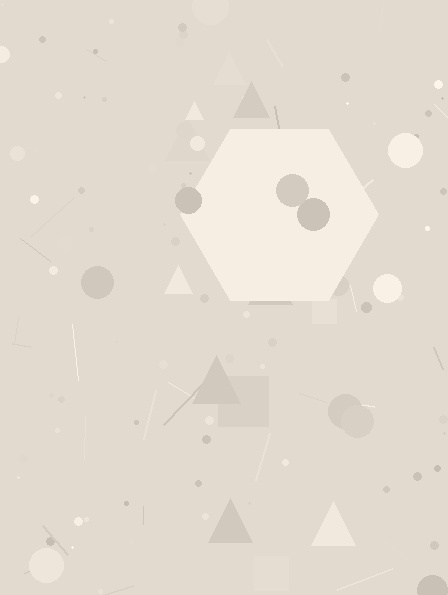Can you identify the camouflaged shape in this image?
The camouflaged shape is a hexagon.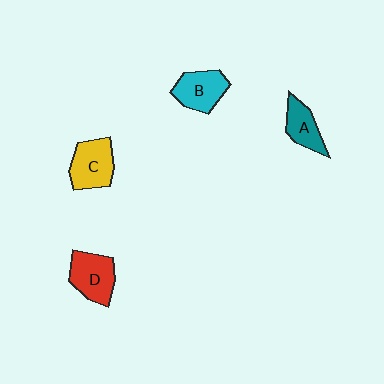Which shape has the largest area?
Shape C (yellow).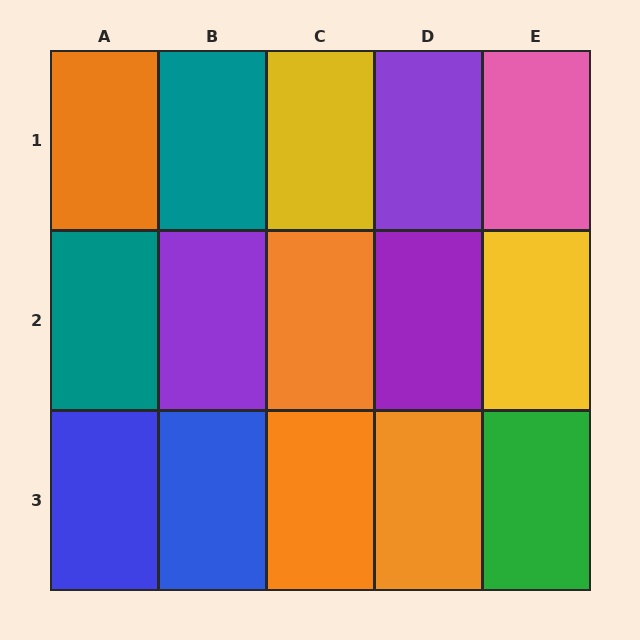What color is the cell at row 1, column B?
Teal.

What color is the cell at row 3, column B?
Blue.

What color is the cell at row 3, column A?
Blue.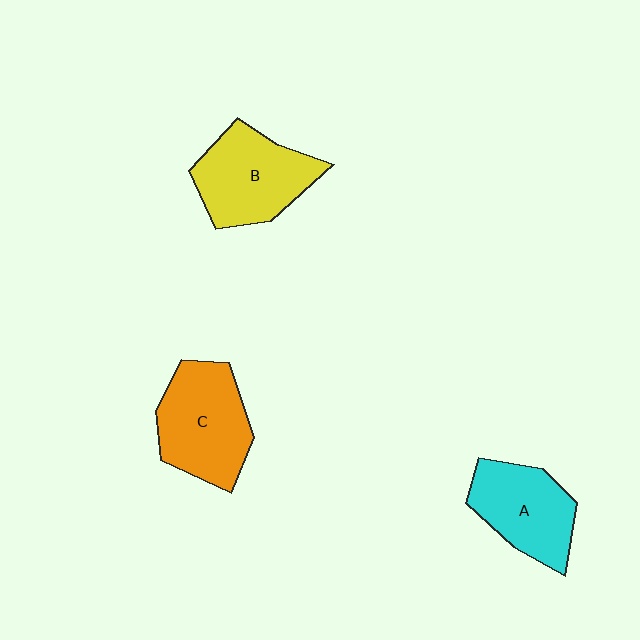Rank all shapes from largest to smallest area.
From largest to smallest: C (orange), B (yellow), A (cyan).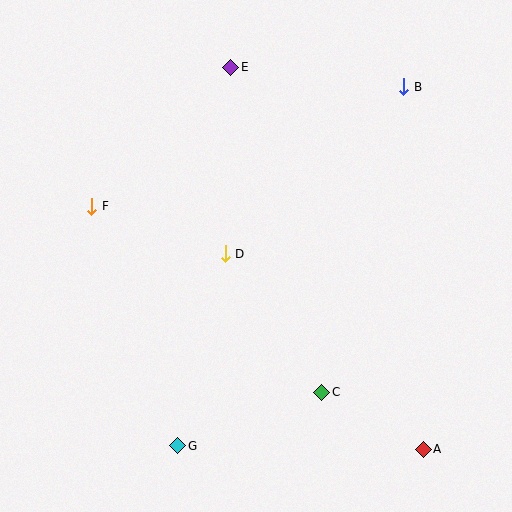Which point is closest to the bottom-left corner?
Point G is closest to the bottom-left corner.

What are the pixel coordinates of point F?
Point F is at (92, 206).